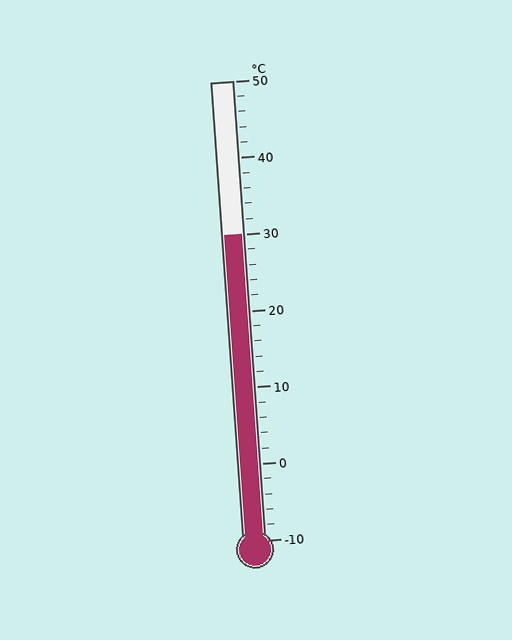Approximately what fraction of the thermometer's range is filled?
The thermometer is filled to approximately 65% of its range.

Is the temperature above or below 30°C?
The temperature is at 30°C.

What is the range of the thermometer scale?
The thermometer scale ranges from -10°C to 50°C.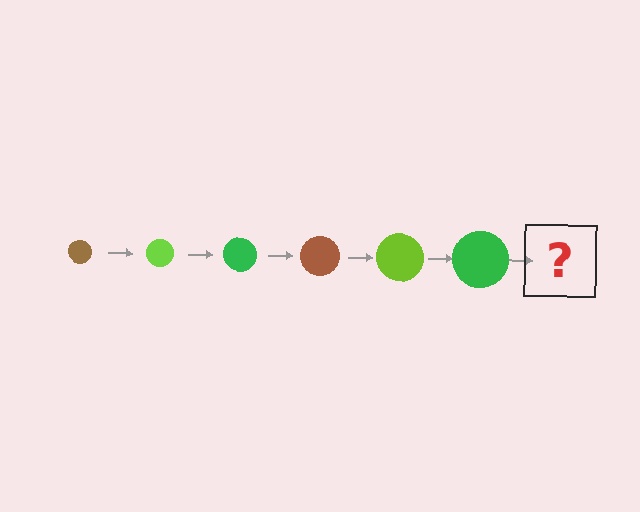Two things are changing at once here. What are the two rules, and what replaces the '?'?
The two rules are that the circle grows larger each step and the color cycles through brown, lime, and green. The '?' should be a brown circle, larger than the previous one.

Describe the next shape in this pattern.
It should be a brown circle, larger than the previous one.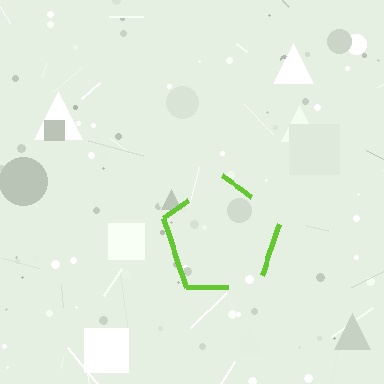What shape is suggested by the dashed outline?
The dashed outline suggests a pentagon.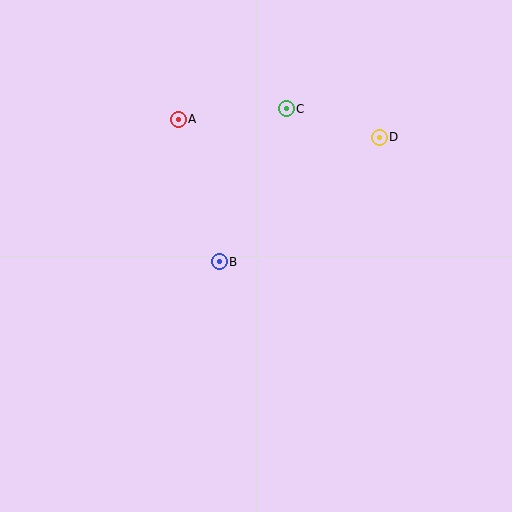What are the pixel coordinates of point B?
Point B is at (219, 262).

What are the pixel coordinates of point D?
Point D is at (379, 137).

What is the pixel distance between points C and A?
The distance between C and A is 109 pixels.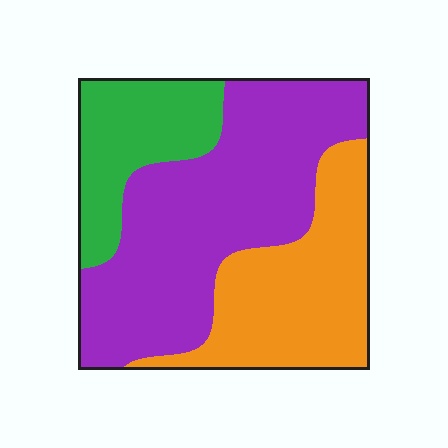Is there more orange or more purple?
Purple.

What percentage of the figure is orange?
Orange takes up between a sixth and a third of the figure.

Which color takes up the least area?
Green, at roughly 20%.